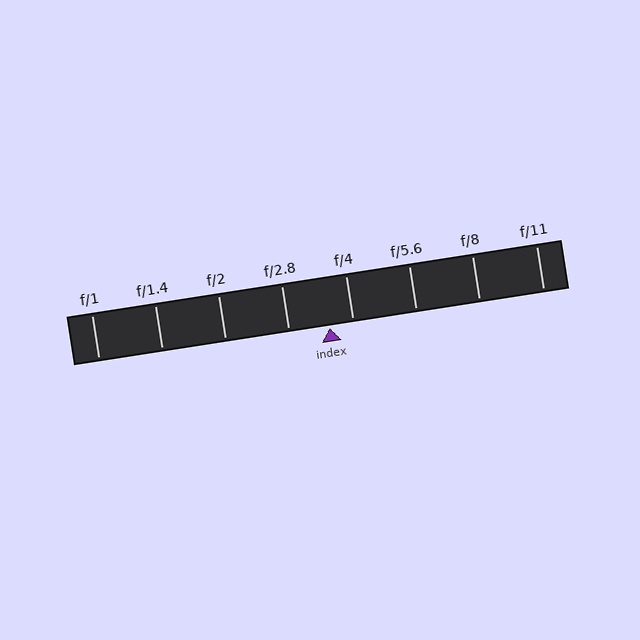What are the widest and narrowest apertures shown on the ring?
The widest aperture shown is f/1 and the narrowest is f/11.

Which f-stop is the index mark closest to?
The index mark is closest to f/4.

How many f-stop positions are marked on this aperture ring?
There are 8 f-stop positions marked.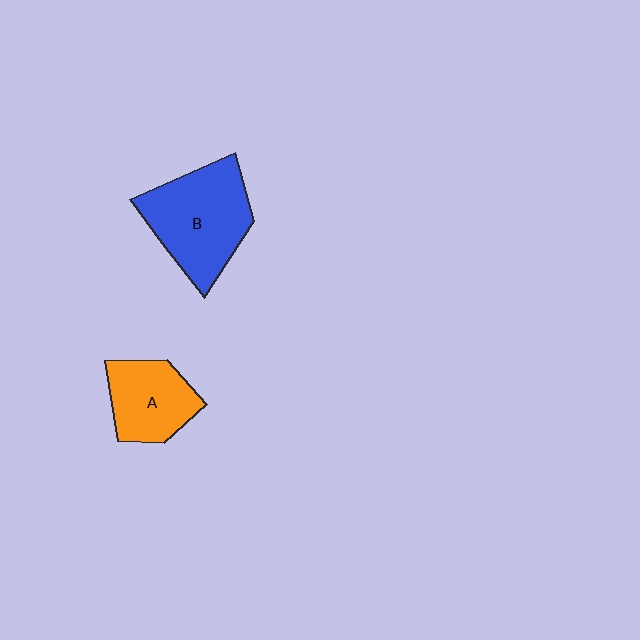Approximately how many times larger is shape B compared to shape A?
Approximately 1.5 times.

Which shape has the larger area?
Shape B (blue).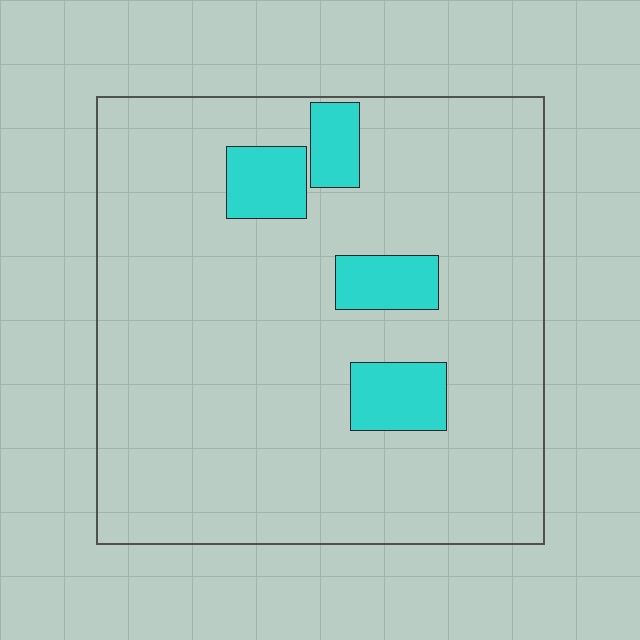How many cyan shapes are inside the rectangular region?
4.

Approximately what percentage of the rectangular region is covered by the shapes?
Approximately 10%.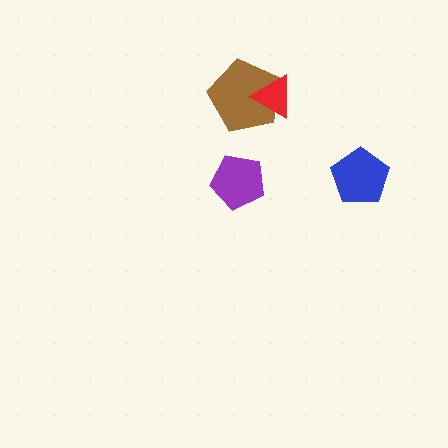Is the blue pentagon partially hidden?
No, no other shape covers it.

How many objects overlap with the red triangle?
1 object overlaps with the red triangle.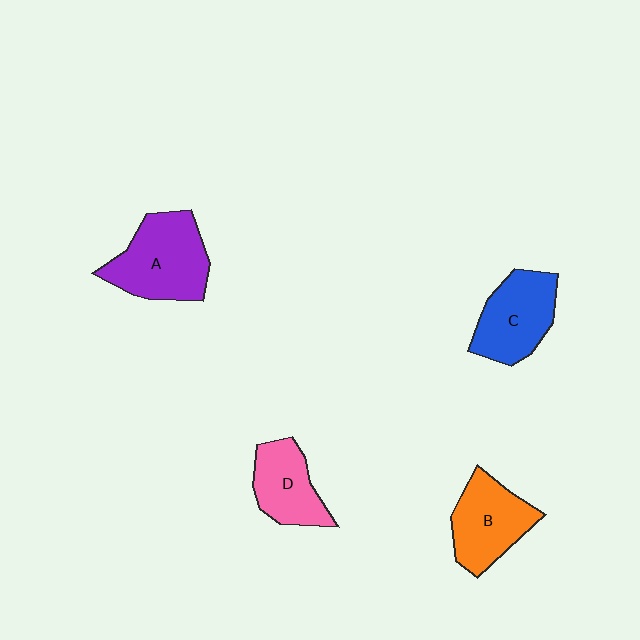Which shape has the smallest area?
Shape D (pink).